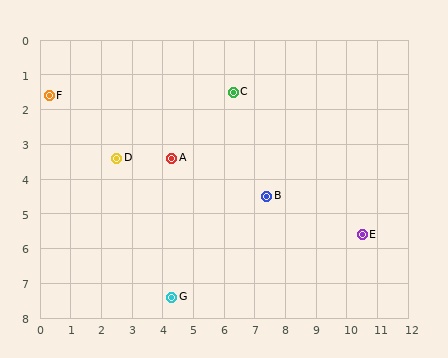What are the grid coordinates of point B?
Point B is at approximately (7.4, 4.5).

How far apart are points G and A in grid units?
Points G and A are about 4.0 grid units apart.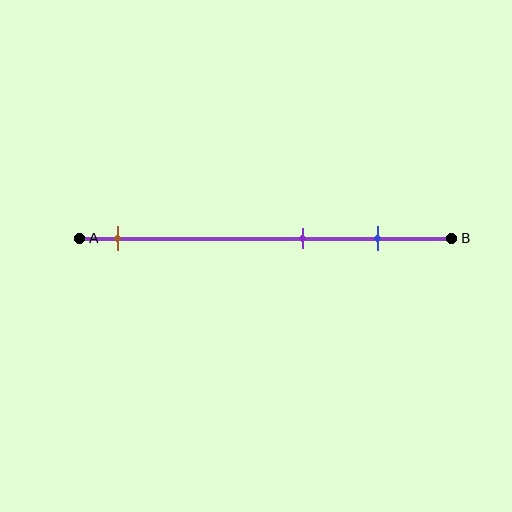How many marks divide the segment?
There are 3 marks dividing the segment.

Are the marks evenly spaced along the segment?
No, the marks are not evenly spaced.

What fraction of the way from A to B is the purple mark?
The purple mark is approximately 60% (0.6) of the way from A to B.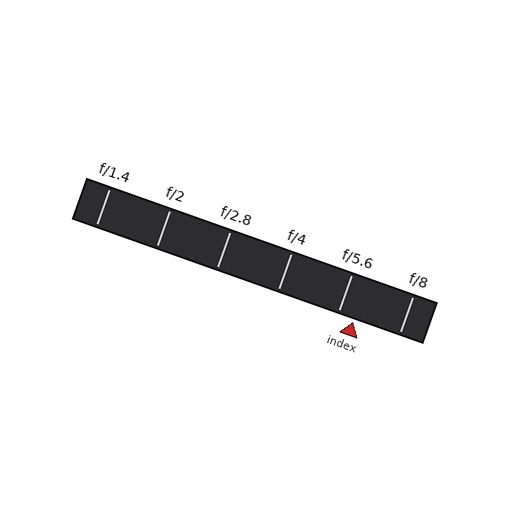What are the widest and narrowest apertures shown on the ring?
The widest aperture shown is f/1.4 and the narrowest is f/8.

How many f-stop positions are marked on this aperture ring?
There are 6 f-stop positions marked.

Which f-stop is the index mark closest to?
The index mark is closest to f/5.6.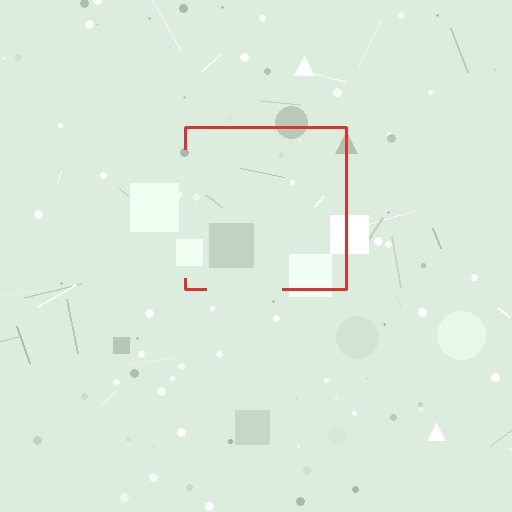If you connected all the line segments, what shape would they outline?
They would outline a square.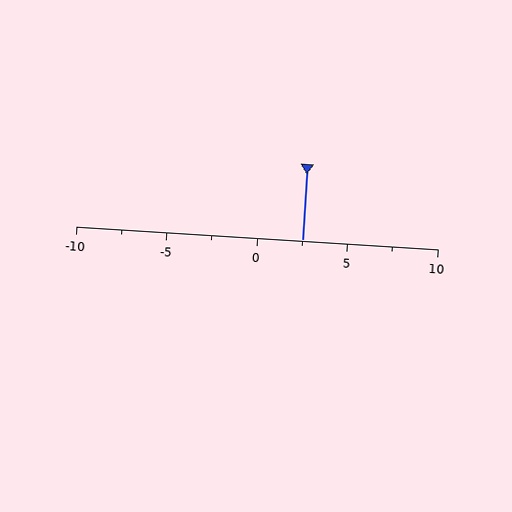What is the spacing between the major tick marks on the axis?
The major ticks are spaced 5 apart.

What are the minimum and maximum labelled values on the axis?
The axis runs from -10 to 10.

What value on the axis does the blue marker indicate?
The marker indicates approximately 2.5.